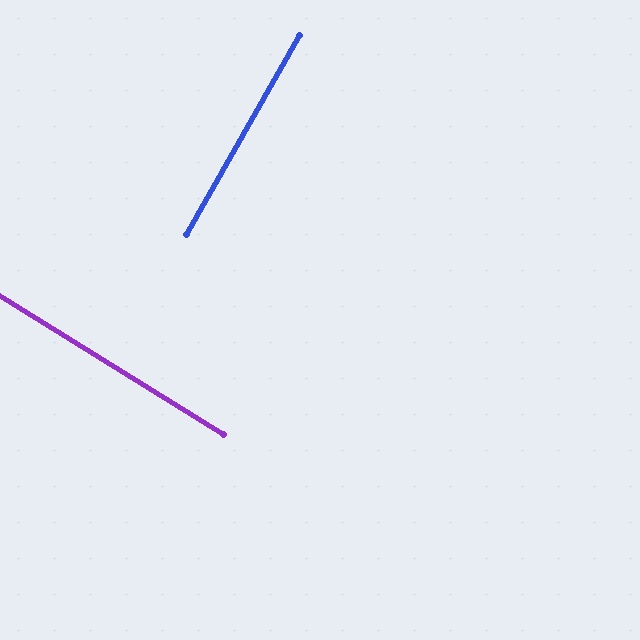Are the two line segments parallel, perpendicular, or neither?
Perpendicular — they meet at approximately 88°.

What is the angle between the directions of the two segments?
Approximately 88 degrees.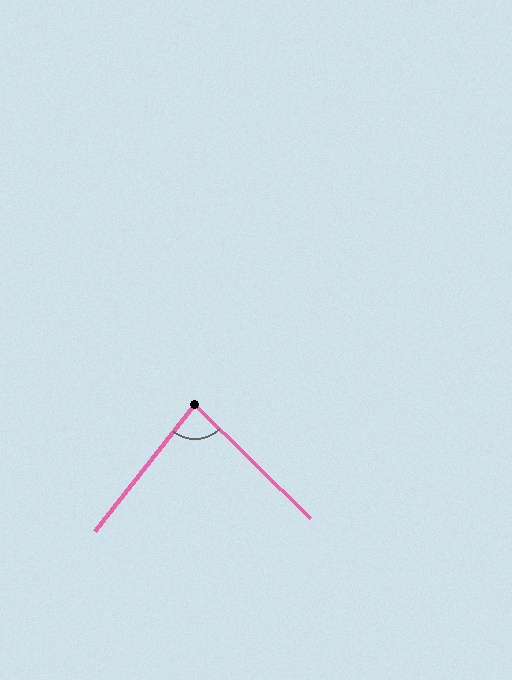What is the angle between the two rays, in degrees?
Approximately 84 degrees.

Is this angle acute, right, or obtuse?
It is acute.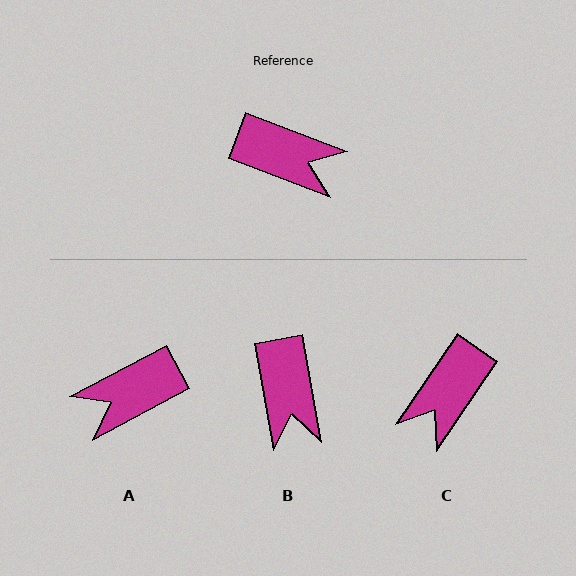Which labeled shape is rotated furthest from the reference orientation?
A, about 131 degrees away.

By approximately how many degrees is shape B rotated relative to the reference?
Approximately 59 degrees clockwise.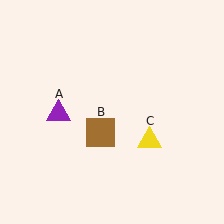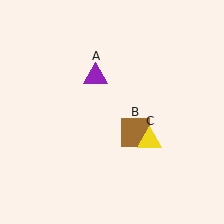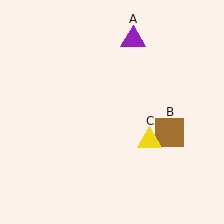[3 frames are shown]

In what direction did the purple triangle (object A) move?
The purple triangle (object A) moved up and to the right.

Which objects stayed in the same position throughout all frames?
Yellow triangle (object C) remained stationary.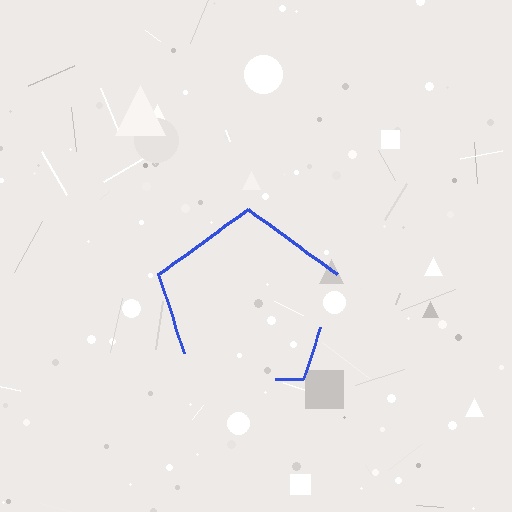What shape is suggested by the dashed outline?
The dashed outline suggests a pentagon.